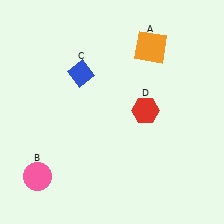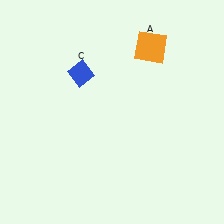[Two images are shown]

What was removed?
The red hexagon (D), the pink circle (B) were removed in Image 2.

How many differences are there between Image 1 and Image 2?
There are 2 differences between the two images.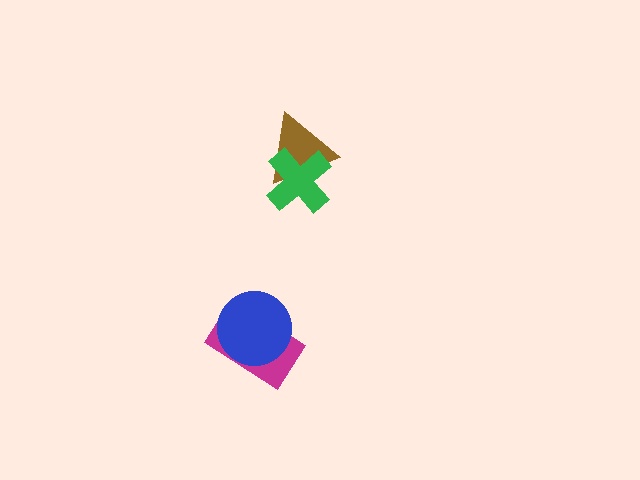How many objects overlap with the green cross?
1 object overlaps with the green cross.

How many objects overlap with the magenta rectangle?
1 object overlaps with the magenta rectangle.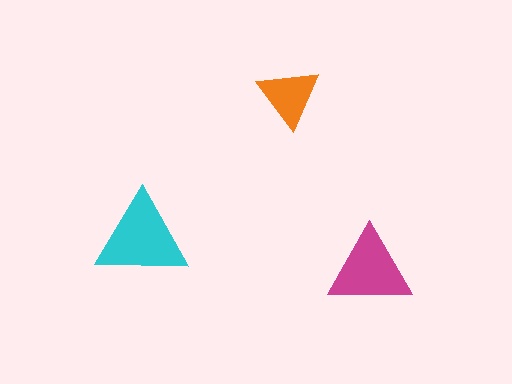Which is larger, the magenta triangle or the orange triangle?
The magenta one.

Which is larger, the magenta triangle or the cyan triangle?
The cyan one.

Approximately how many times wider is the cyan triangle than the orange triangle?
About 1.5 times wider.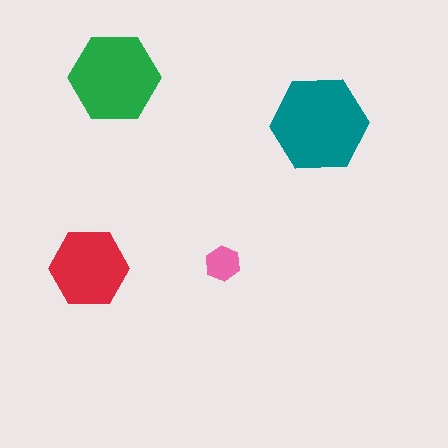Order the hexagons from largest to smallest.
the teal one, the green one, the red one, the pink one.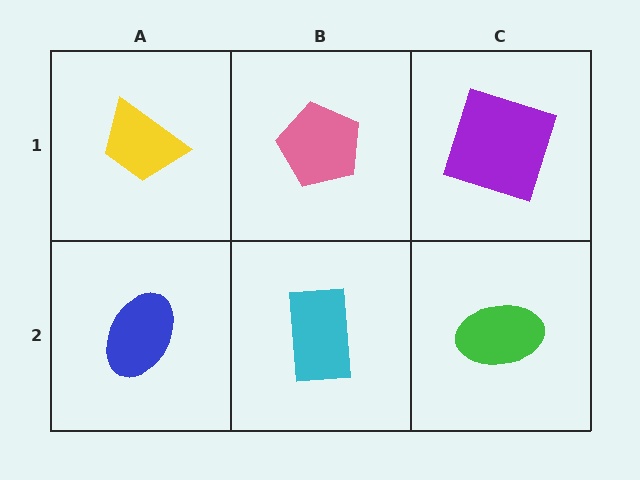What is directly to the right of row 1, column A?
A pink pentagon.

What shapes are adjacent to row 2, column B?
A pink pentagon (row 1, column B), a blue ellipse (row 2, column A), a green ellipse (row 2, column C).